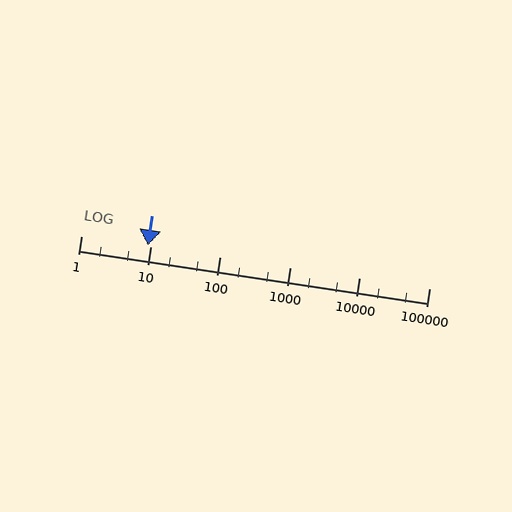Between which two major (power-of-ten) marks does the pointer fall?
The pointer is between 1 and 10.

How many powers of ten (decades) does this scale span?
The scale spans 5 decades, from 1 to 100000.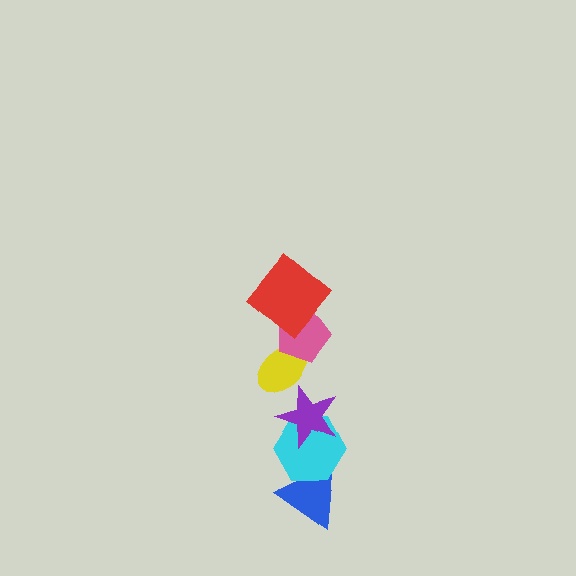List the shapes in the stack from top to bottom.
From top to bottom: the red diamond, the pink pentagon, the yellow ellipse, the purple star, the cyan hexagon, the blue triangle.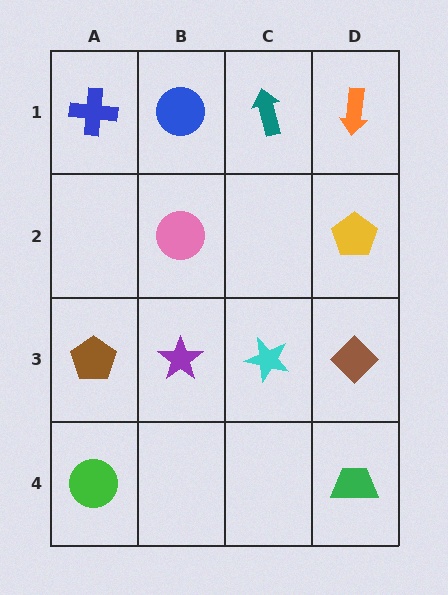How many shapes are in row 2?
2 shapes.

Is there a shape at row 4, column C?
No, that cell is empty.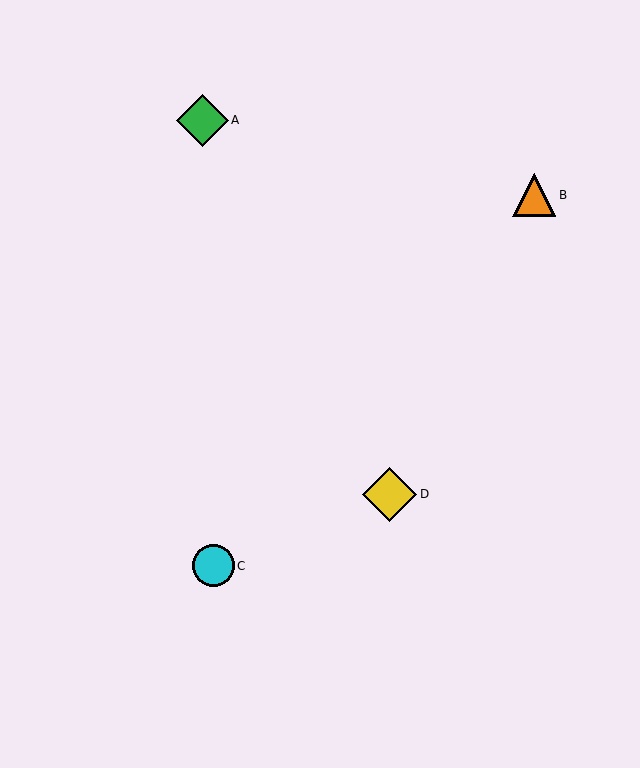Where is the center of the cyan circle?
The center of the cyan circle is at (213, 566).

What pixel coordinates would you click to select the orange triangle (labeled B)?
Click at (534, 195) to select the orange triangle B.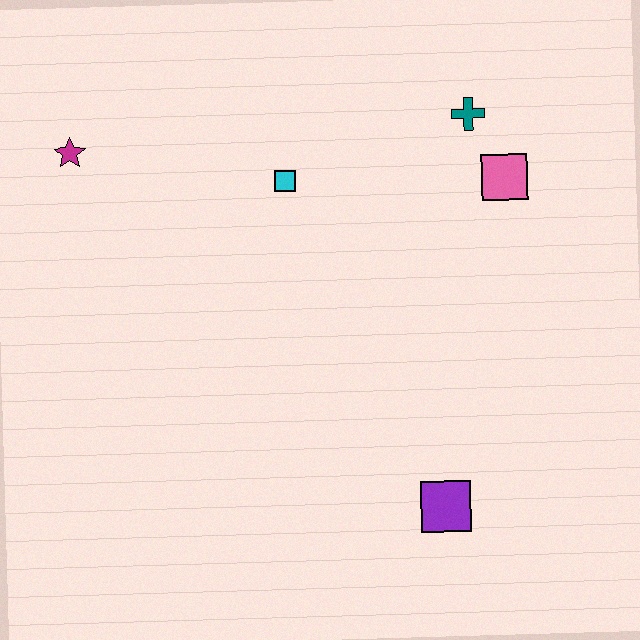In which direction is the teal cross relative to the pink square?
The teal cross is above the pink square.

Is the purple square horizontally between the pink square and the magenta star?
Yes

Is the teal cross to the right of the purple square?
Yes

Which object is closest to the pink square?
The teal cross is closest to the pink square.